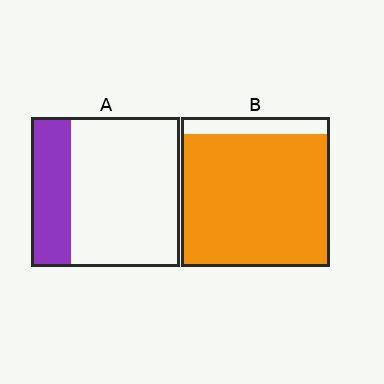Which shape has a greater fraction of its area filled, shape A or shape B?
Shape B.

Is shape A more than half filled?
No.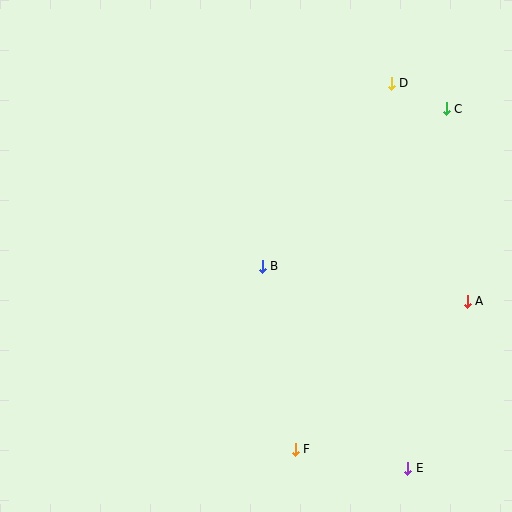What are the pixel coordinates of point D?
Point D is at (391, 83).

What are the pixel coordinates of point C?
Point C is at (446, 109).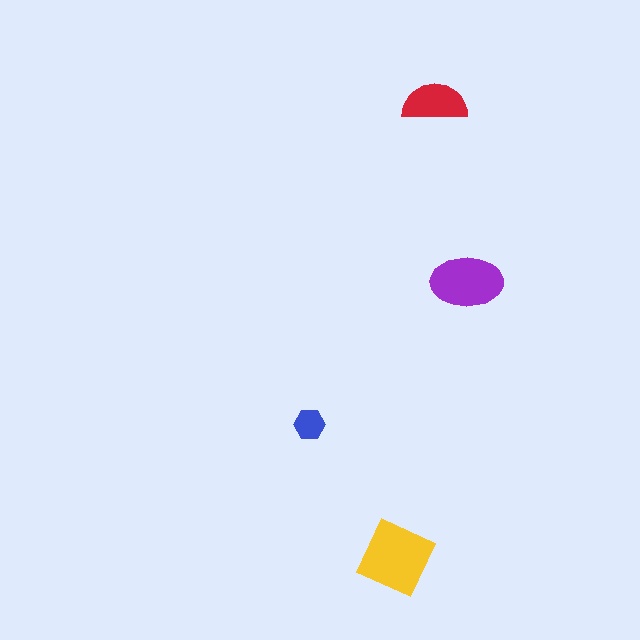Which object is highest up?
The red semicircle is topmost.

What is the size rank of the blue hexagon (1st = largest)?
4th.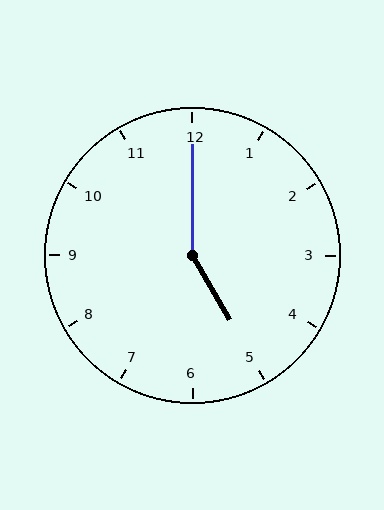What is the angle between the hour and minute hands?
Approximately 150 degrees.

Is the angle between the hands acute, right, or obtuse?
It is obtuse.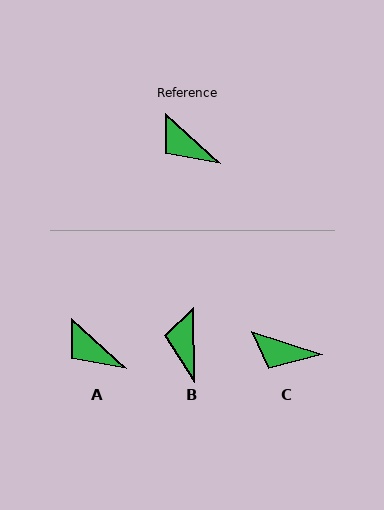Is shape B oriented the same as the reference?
No, it is off by about 47 degrees.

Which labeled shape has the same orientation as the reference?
A.